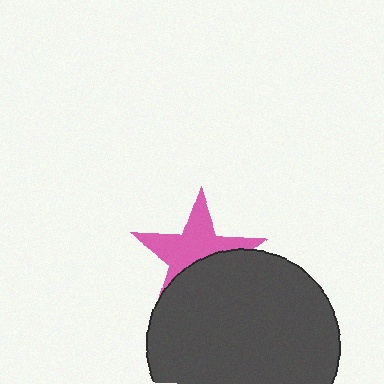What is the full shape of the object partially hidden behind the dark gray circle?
The partially hidden object is a pink star.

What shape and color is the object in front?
The object in front is a dark gray circle.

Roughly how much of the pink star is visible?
About half of it is visible (roughly 55%).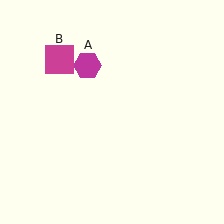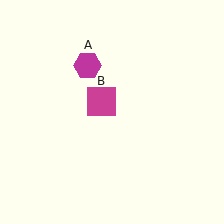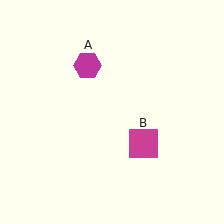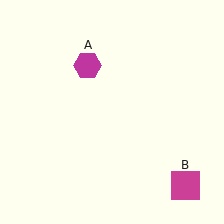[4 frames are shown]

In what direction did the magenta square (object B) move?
The magenta square (object B) moved down and to the right.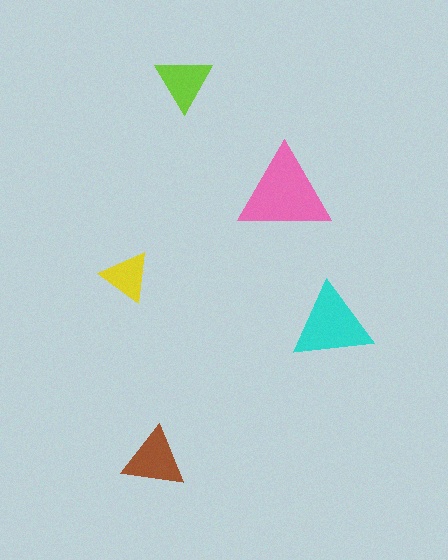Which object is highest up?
The lime triangle is topmost.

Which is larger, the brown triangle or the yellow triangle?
The brown one.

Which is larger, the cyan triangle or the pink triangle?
The pink one.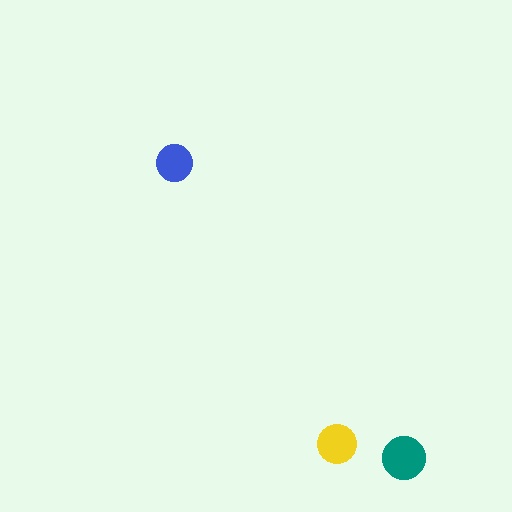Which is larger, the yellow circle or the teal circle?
The teal one.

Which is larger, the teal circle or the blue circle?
The teal one.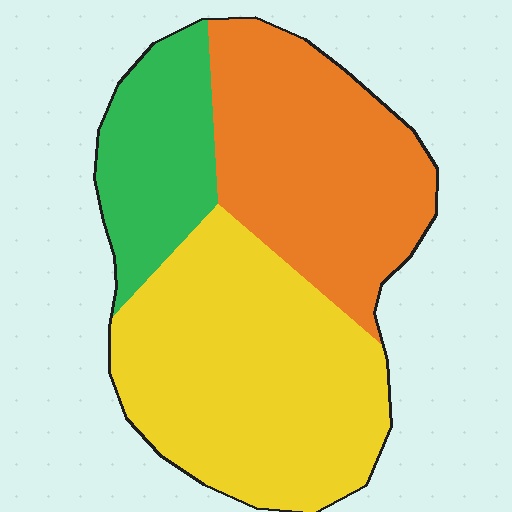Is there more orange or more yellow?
Yellow.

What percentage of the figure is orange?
Orange takes up between a third and a half of the figure.